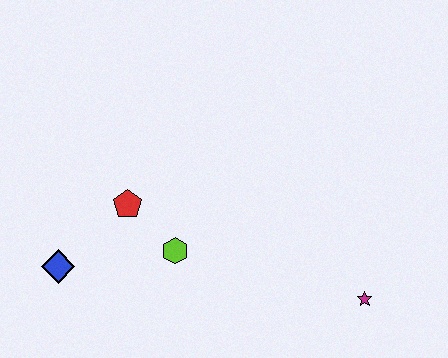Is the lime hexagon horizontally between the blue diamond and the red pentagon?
No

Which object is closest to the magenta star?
The lime hexagon is closest to the magenta star.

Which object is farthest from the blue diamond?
The magenta star is farthest from the blue diamond.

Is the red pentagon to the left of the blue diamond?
No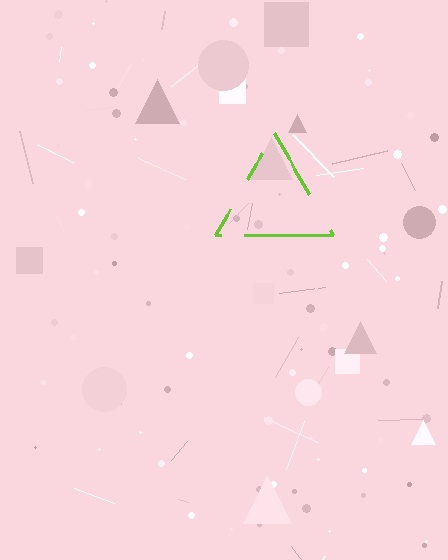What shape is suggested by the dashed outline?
The dashed outline suggests a triangle.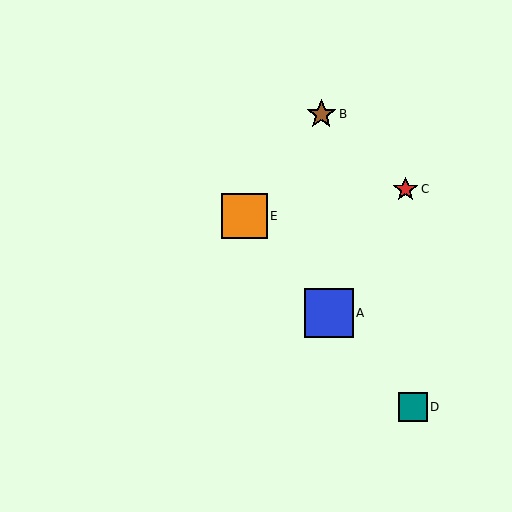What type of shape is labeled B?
Shape B is a brown star.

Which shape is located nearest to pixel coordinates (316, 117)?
The brown star (labeled B) at (321, 114) is nearest to that location.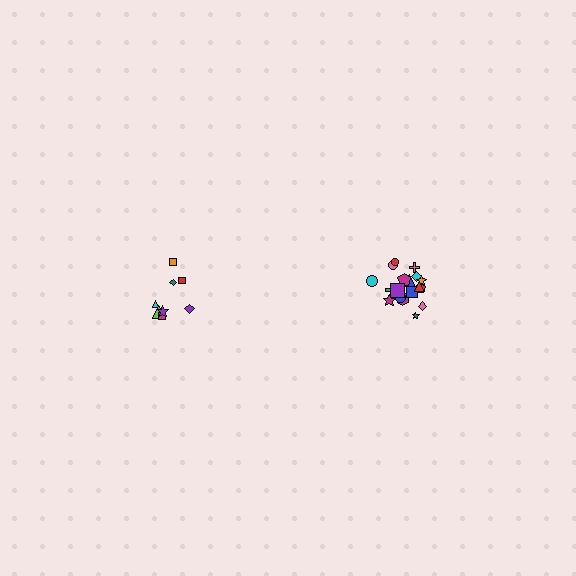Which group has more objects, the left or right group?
The right group.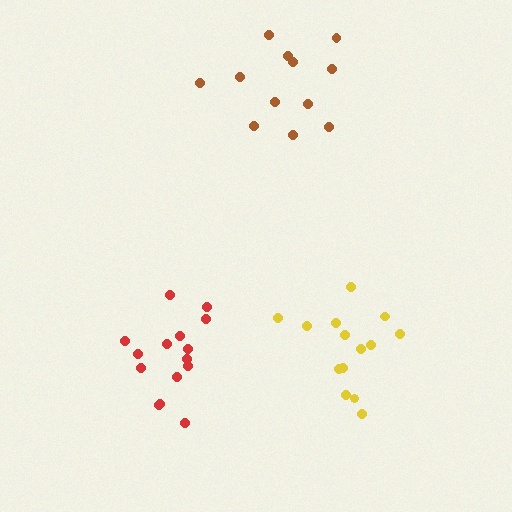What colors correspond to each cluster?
The clusters are colored: yellow, brown, red.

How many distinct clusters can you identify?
There are 3 distinct clusters.